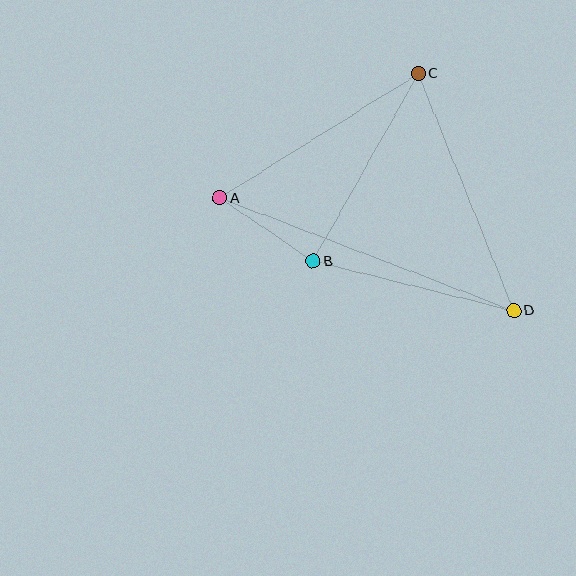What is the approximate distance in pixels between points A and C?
The distance between A and C is approximately 234 pixels.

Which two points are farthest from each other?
Points A and D are farthest from each other.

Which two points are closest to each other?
Points A and B are closest to each other.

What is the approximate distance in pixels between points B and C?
The distance between B and C is approximately 215 pixels.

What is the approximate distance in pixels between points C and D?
The distance between C and D is approximately 256 pixels.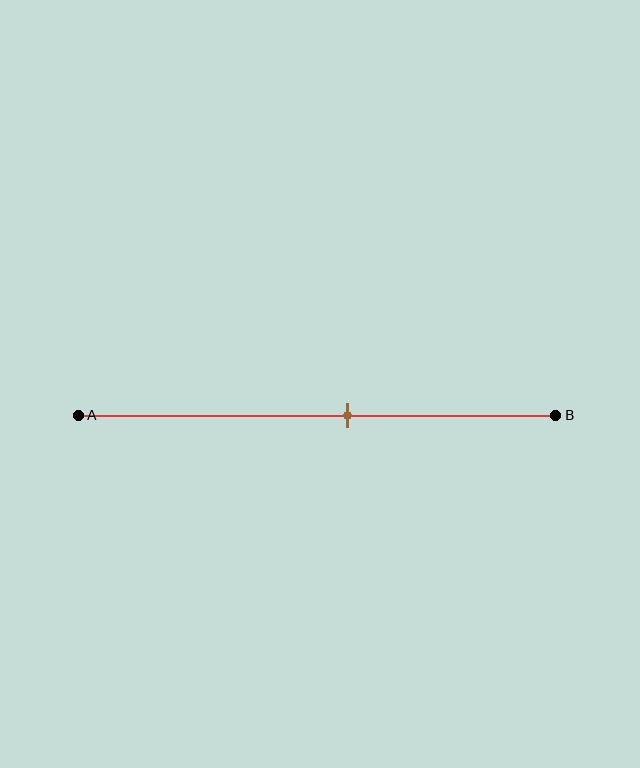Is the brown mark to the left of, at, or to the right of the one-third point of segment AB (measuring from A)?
The brown mark is to the right of the one-third point of segment AB.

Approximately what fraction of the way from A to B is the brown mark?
The brown mark is approximately 55% of the way from A to B.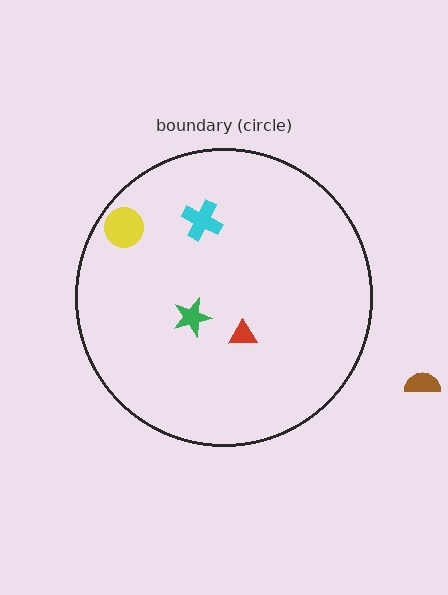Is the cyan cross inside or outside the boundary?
Inside.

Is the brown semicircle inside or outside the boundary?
Outside.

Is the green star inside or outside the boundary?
Inside.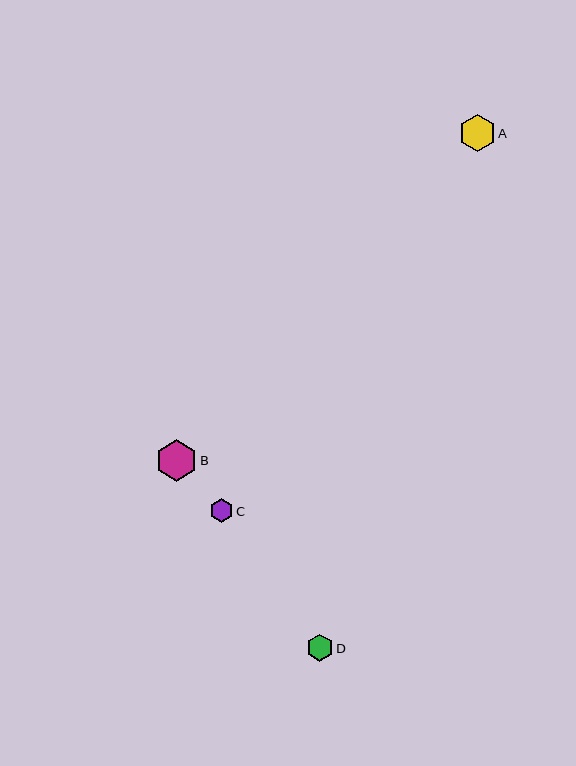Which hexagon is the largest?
Hexagon B is the largest with a size of approximately 41 pixels.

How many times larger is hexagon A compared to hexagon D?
Hexagon A is approximately 1.3 times the size of hexagon D.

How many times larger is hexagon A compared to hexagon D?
Hexagon A is approximately 1.3 times the size of hexagon D.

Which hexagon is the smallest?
Hexagon C is the smallest with a size of approximately 23 pixels.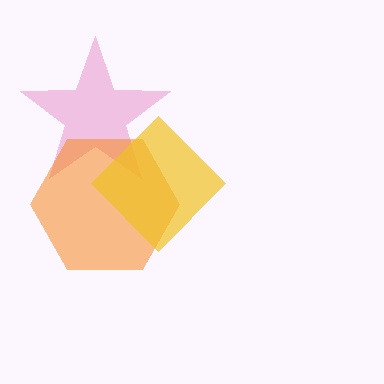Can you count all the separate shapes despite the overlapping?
Yes, there are 3 separate shapes.